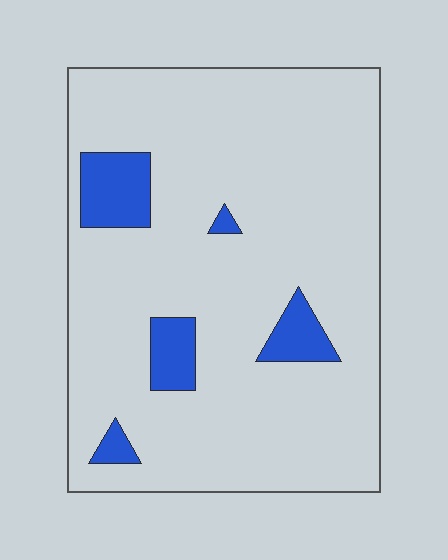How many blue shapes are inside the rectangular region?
5.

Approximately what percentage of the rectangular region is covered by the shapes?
Approximately 10%.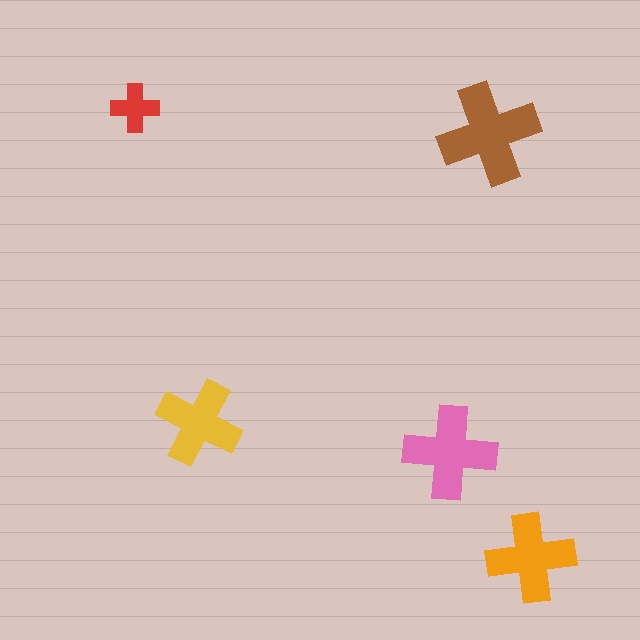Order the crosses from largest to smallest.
the brown one, the pink one, the orange one, the yellow one, the red one.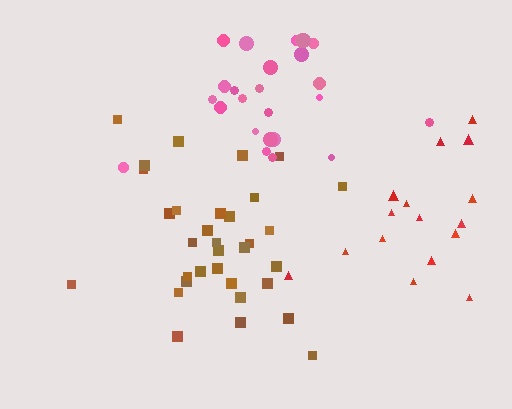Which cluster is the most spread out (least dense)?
Pink.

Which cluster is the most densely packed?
Brown.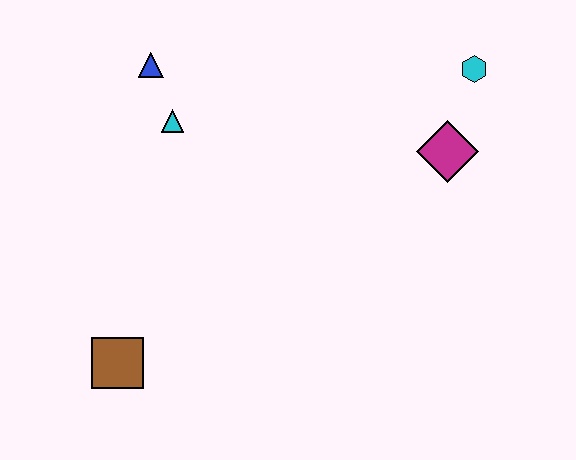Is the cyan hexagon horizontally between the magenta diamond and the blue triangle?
No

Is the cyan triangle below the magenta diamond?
No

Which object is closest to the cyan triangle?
The blue triangle is closest to the cyan triangle.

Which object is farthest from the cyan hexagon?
The brown square is farthest from the cyan hexagon.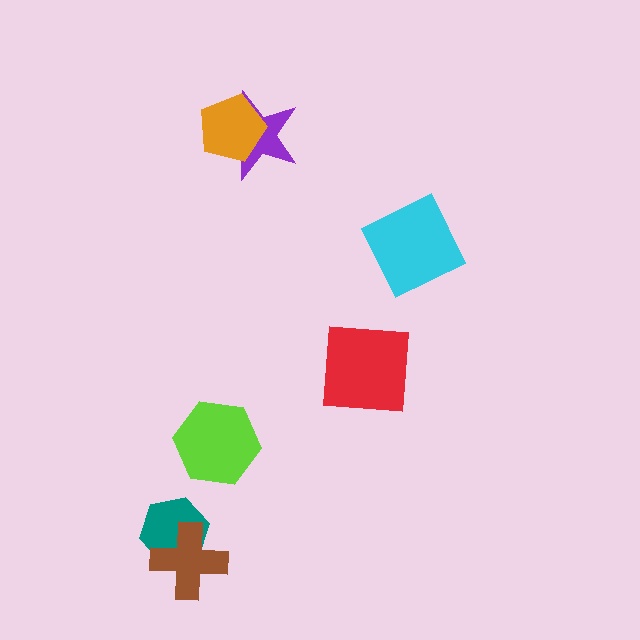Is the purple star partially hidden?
Yes, it is partially covered by another shape.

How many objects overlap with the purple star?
1 object overlaps with the purple star.